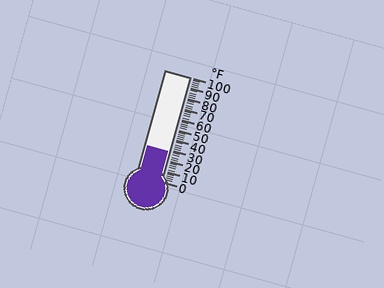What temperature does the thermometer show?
The thermometer shows approximately 28°F.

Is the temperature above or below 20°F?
The temperature is above 20°F.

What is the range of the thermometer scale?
The thermometer scale ranges from 0°F to 100°F.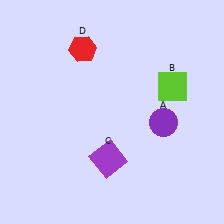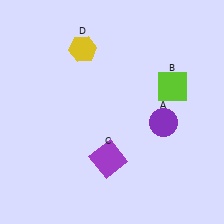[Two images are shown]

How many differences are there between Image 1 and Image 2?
There is 1 difference between the two images.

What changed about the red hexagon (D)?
In Image 1, D is red. In Image 2, it changed to yellow.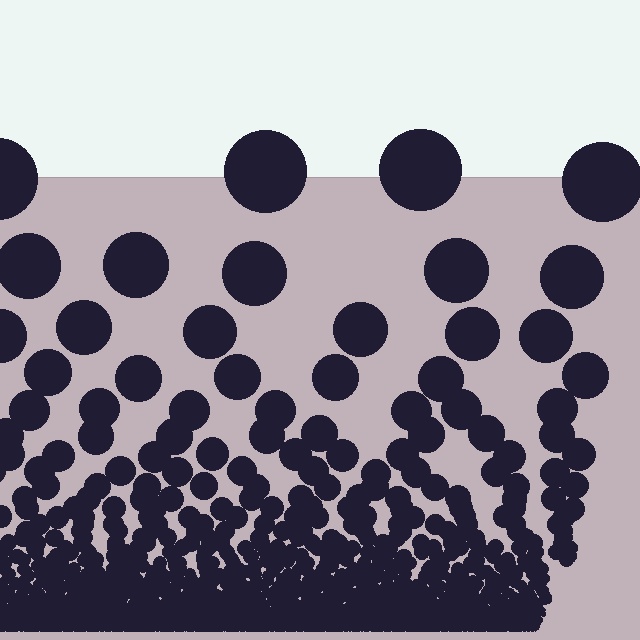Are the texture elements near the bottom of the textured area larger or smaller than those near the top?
Smaller. The gradient is inverted — elements near the bottom are smaller and denser.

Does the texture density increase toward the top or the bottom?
Density increases toward the bottom.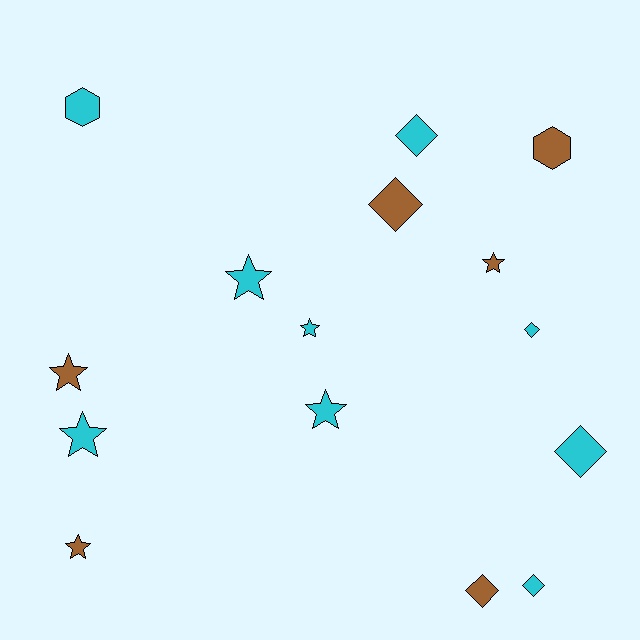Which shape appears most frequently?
Star, with 7 objects.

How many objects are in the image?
There are 15 objects.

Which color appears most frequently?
Cyan, with 9 objects.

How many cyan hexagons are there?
There is 1 cyan hexagon.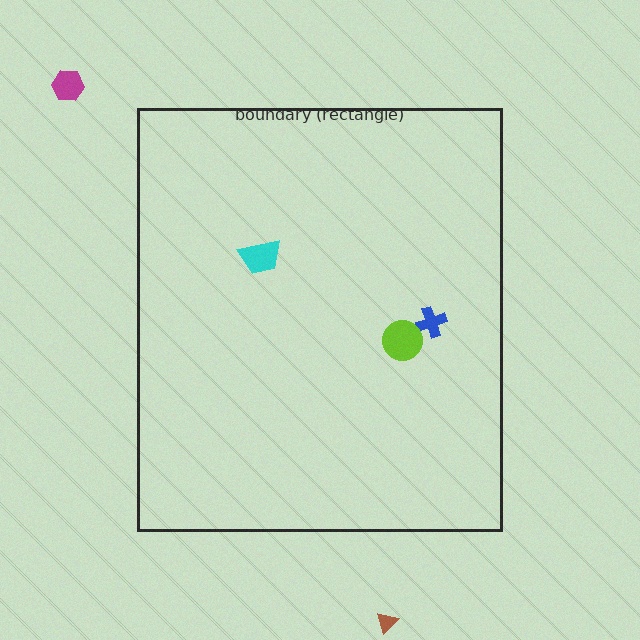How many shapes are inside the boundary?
3 inside, 2 outside.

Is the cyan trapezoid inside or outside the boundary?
Inside.